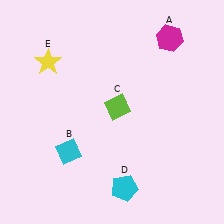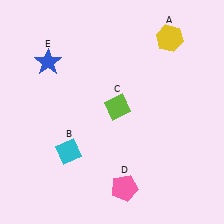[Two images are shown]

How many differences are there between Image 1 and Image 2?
There are 3 differences between the two images.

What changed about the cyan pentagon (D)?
In Image 1, D is cyan. In Image 2, it changed to pink.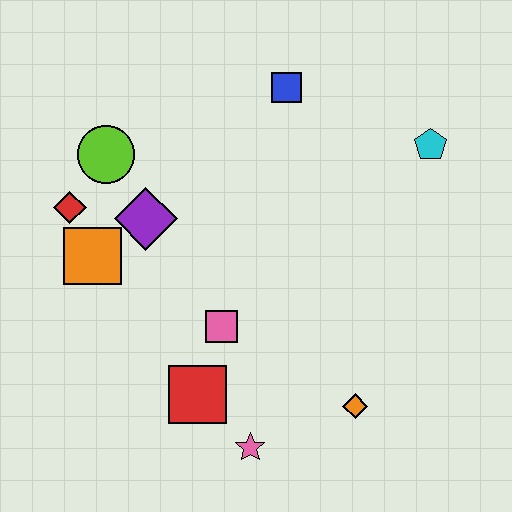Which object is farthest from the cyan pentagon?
The red diamond is farthest from the cyan pentagon.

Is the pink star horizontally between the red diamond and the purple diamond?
No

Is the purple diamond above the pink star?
Yes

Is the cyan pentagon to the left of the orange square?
No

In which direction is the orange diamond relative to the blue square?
The orange diamond is below the blue square.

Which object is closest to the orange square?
The red diamond is closest to the orange square.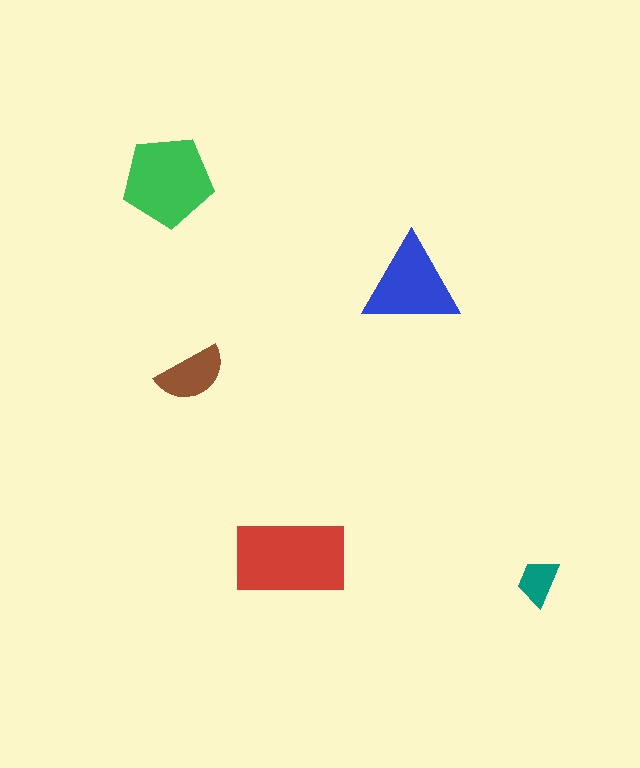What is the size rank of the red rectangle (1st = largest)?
1st.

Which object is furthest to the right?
The teal trapezoid is rightmost.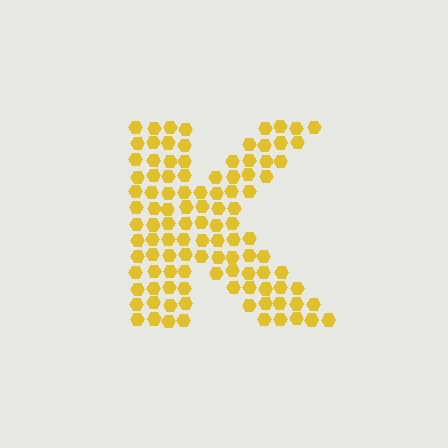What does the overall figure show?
The overall figure shows the letter K.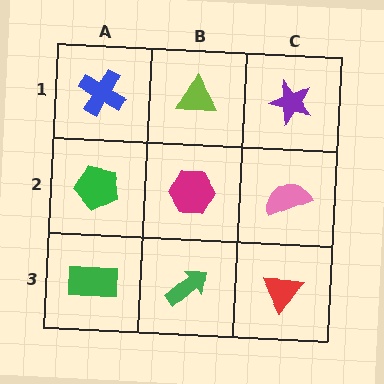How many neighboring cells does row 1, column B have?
3.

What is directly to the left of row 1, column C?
A lime triangle.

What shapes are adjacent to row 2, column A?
A blue cross (row 1, column A), a green rectangle (row 3, column A), a magenta hexagon (row 2, column B).